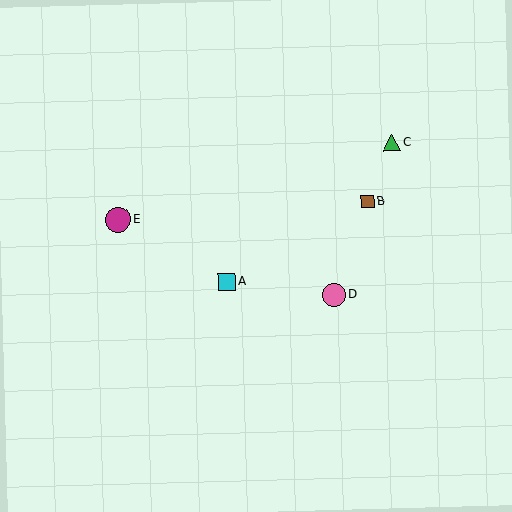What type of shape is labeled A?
Shape A is a cyan square.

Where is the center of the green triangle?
The center of the green triangle is at (392, 143).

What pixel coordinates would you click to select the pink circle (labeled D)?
Click at (334, 295) to select the pink circle D.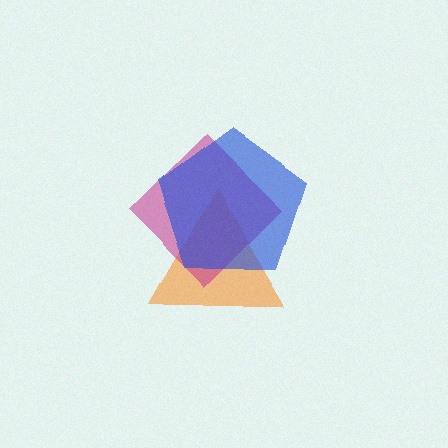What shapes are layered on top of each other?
The layered shapes are: an orange triangle, a magenta diamond, a blue pentagon.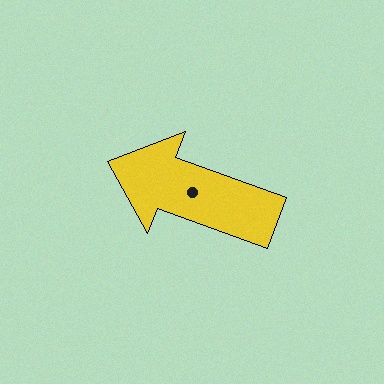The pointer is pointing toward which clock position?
Roughly 10 o'clock.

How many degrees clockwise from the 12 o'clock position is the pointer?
Approximately 290 degrees.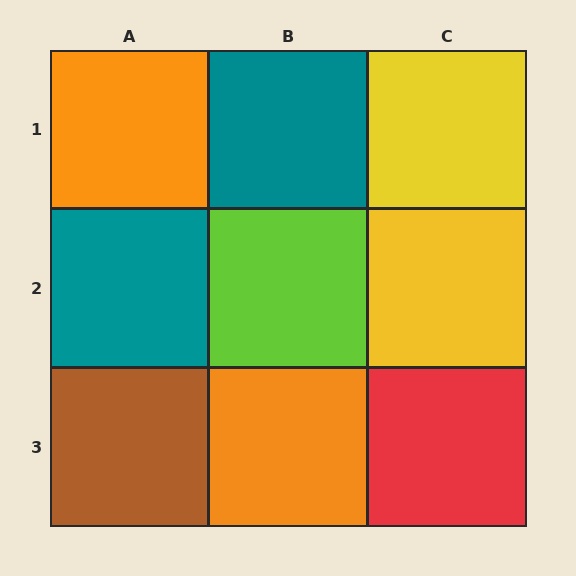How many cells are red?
1 cell is red.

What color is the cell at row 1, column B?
Teal.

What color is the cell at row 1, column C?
Yellow.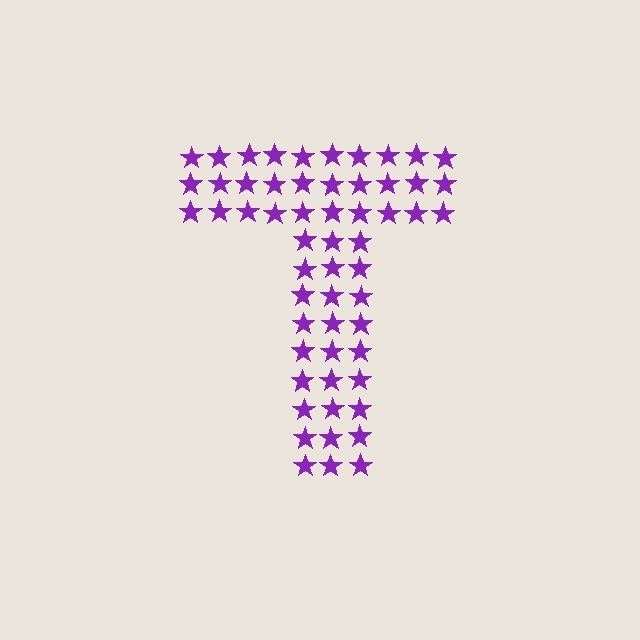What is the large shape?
The large shape is the letter T.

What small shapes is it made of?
It is made of small stars.